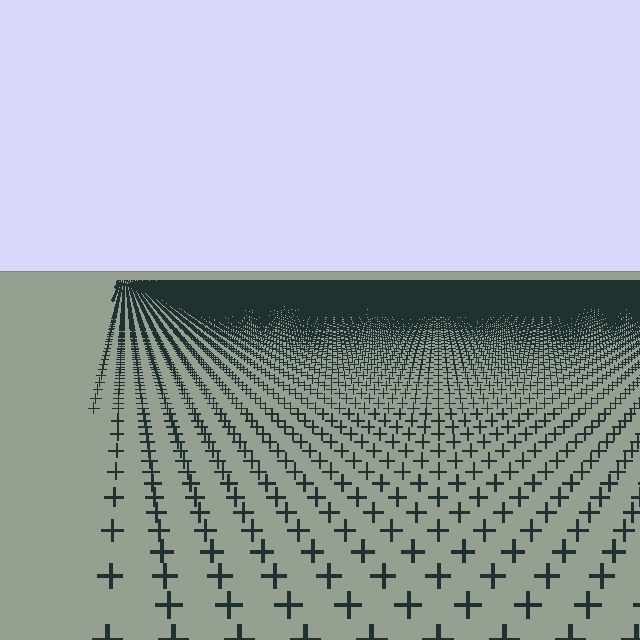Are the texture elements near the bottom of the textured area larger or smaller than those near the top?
Larger. Near the bottom, elements are closer to the viewer and appear at a bigger on-screen size.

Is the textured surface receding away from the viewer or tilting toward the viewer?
The surface is receding away from the viewer. Texture elements get smaller and denser toward the top.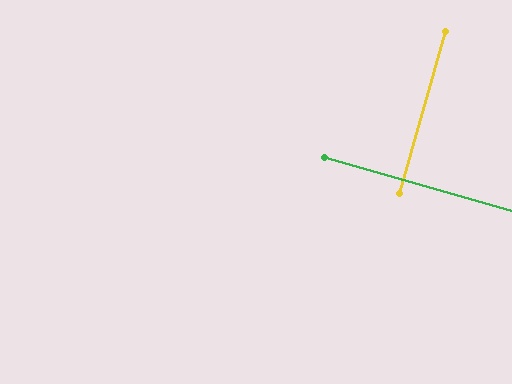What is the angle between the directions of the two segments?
Approximately 90 degrees.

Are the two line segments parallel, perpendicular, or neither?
Perpendicular — they meet at approximately 90°.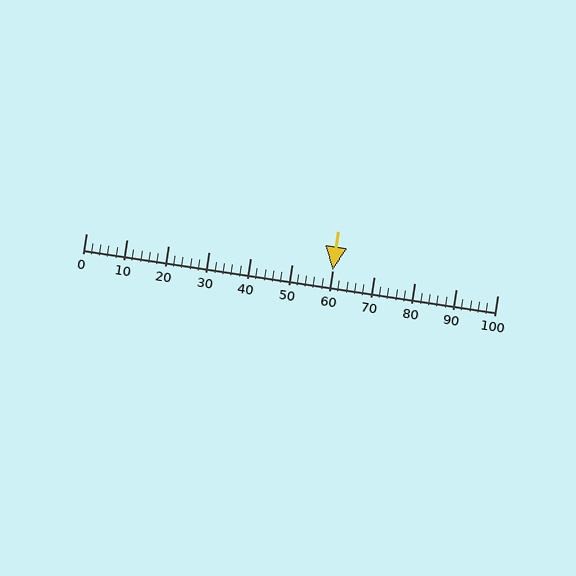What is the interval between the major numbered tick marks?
The major tick marks are spaced 10 units apart.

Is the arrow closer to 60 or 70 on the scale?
The arrow is closer to 60.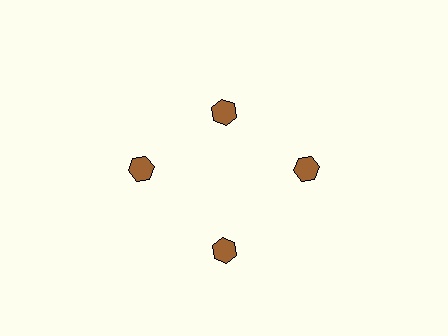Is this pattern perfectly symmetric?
No. The 4 brown hexagons are arranged in a ring, but one element near the 12 o'clock position is pulled inward toward the center, breaking the 4-fold rotational symmetry.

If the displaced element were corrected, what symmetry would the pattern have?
It would have 4-fold rotational symmetry — the pattern would map onto itself every 90 degrees.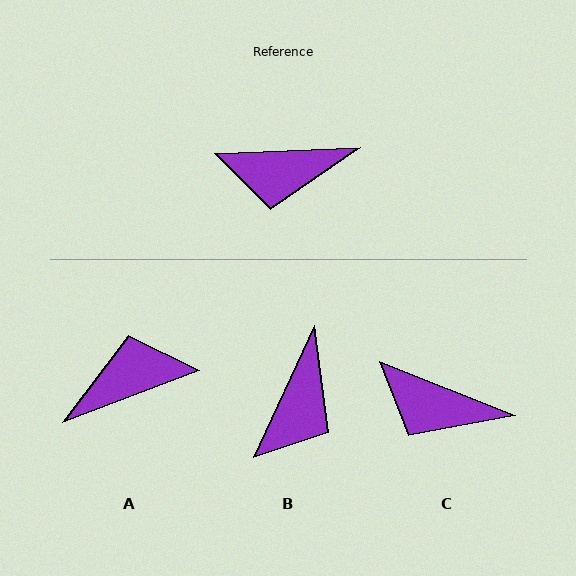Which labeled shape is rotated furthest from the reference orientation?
A, about 162 degrees away.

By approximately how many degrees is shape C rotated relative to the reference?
Approximately 24 degrees clockwise.